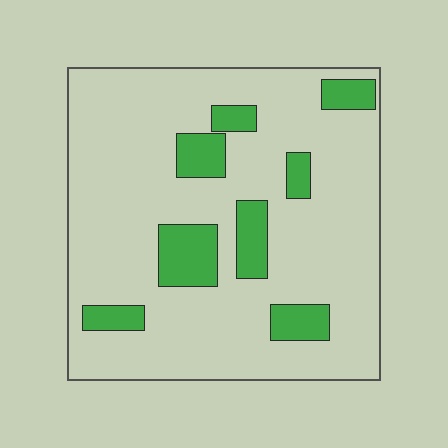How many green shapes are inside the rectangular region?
8.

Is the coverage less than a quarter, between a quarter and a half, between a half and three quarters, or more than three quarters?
Less than a quarter.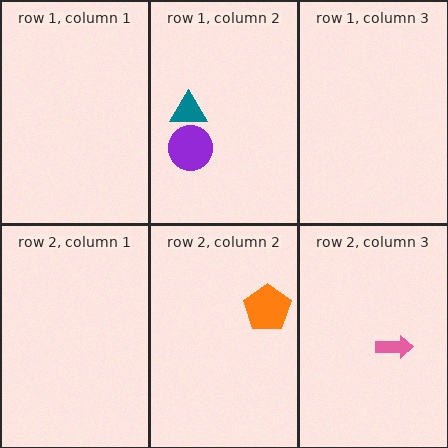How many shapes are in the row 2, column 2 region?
1.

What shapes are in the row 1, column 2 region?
The teal triangle, the purple circle.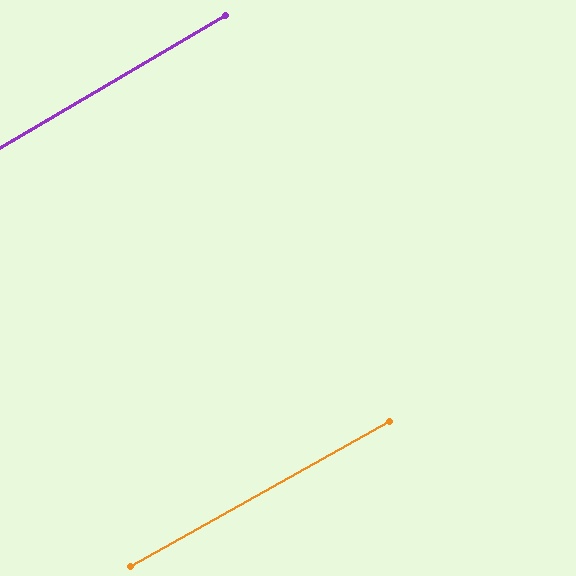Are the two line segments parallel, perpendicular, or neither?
Parallel — their directions differ by only 1.2°.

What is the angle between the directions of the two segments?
Approximately 1 degree.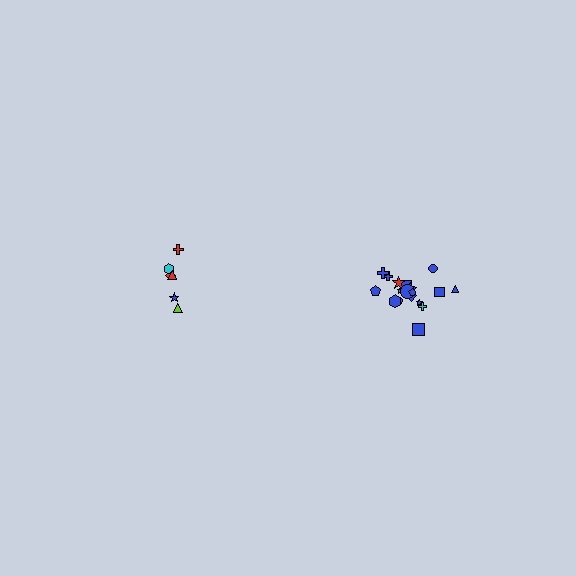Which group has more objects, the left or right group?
The right group.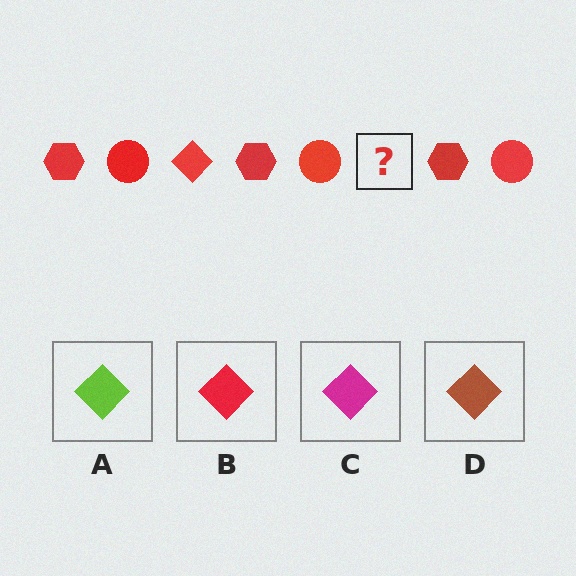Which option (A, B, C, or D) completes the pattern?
B.